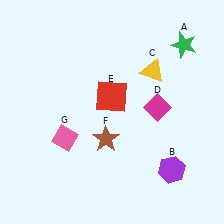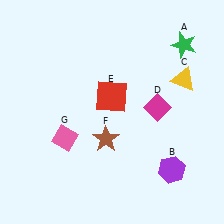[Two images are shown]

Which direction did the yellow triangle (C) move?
The yellow triangle (C) moved right.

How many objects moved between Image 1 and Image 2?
1 object moved between the two images.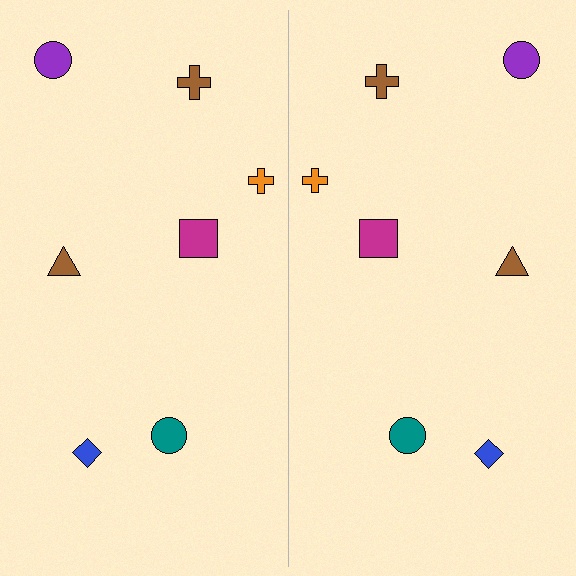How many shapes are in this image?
There are 14 shapes in this image.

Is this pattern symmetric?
Yes, this pattern has bilateral (reflection) symmetry.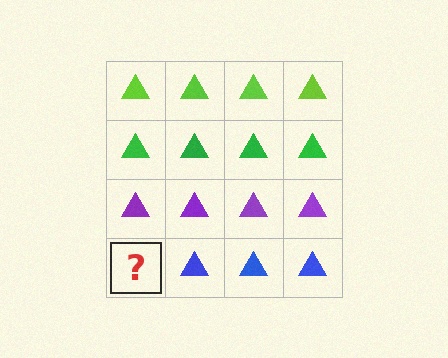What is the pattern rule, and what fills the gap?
The rule is that each row has a consistent color. The gap should be filled with a blue triangle.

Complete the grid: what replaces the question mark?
The question mark should be replaced with a blue triangle.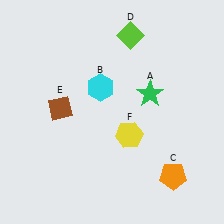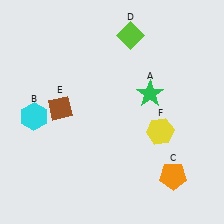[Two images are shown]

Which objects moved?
The objects that moved are: the cyan hexagon (B), the yellow hexagon (F).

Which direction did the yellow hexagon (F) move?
The yellow hexagon (F) moved right.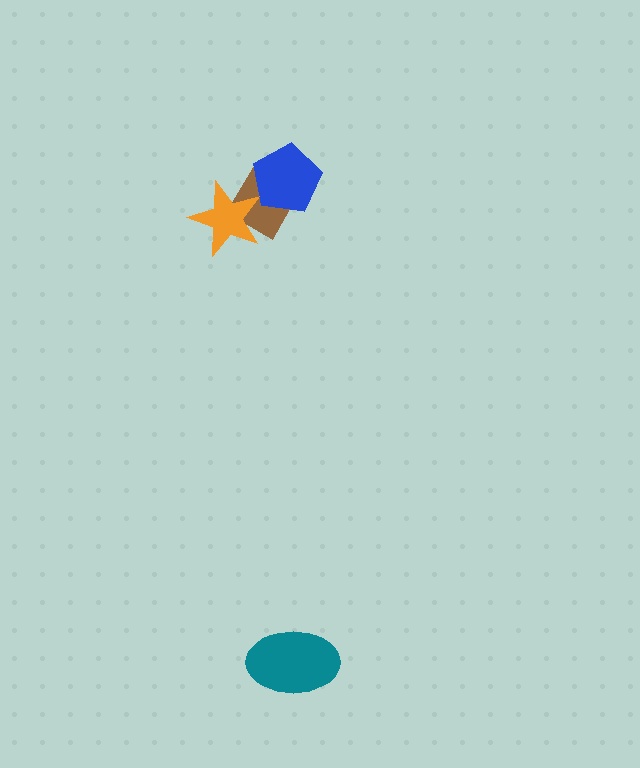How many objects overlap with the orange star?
1 object overlaps with the orange star.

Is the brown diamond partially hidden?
Yes, it is partially covered by another shape.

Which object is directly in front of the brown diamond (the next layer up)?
The blue pentagon is directly in front of the brown diamond.